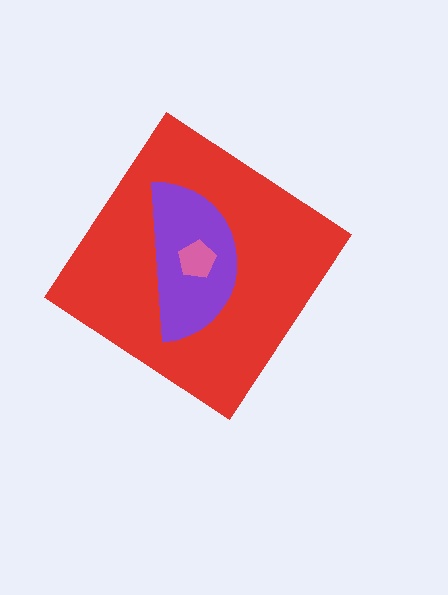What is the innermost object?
The pink pentagon.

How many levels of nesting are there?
3.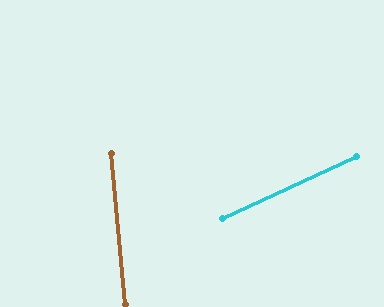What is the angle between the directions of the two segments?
Approximately 71 degrees.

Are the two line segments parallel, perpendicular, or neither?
Neither parallel nor perpendicular — they differ by about 71°.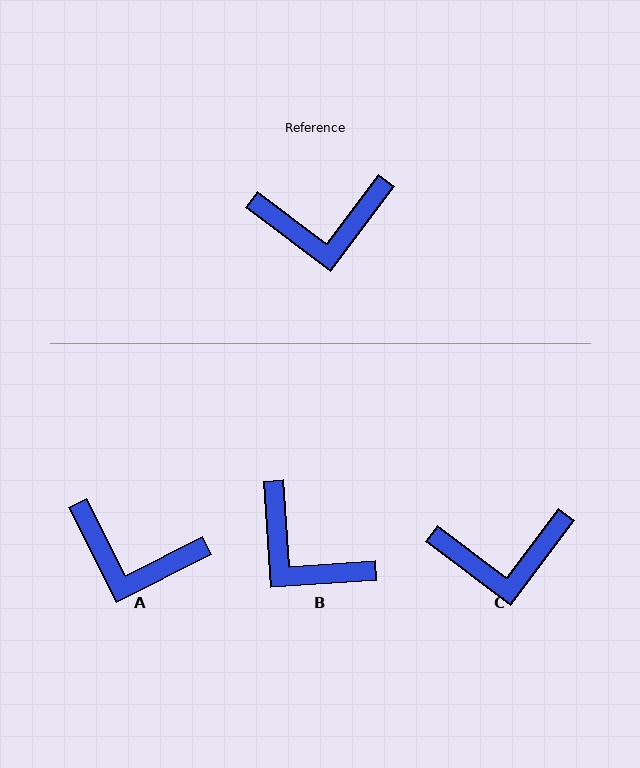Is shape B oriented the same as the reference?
No, it is off by about 49 degrees.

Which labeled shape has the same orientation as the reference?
C.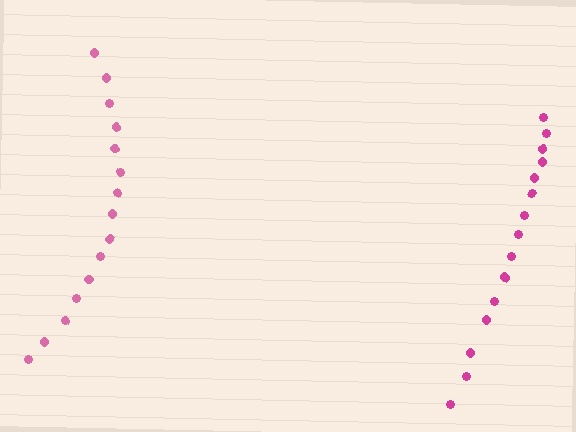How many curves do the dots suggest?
There are 2 distinct paths.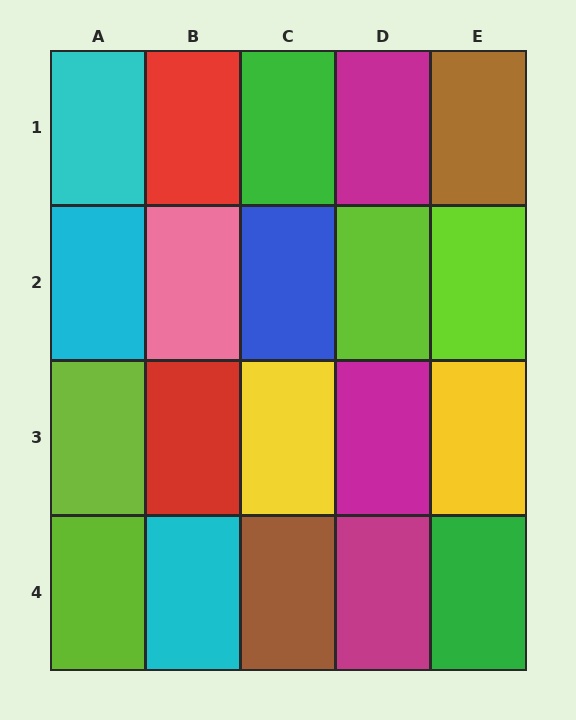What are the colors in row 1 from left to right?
Cyan, red, green, magenta, brown.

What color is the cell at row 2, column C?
Blue.